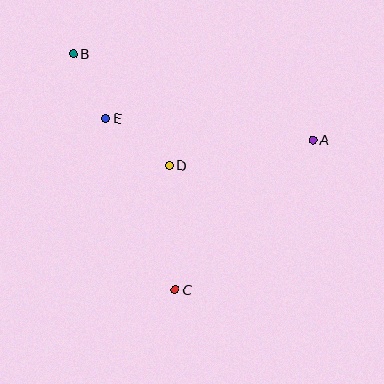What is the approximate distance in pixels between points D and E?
The distance between D and E is approximately 79 pixels.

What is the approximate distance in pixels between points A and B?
The distance between A and B is approximately 255 pixels.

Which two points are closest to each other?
Points B and E are closest to each other.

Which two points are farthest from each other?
Points B and C are farthest from each other.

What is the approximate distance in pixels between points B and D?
The distance between B and D is approximately 147 pixels.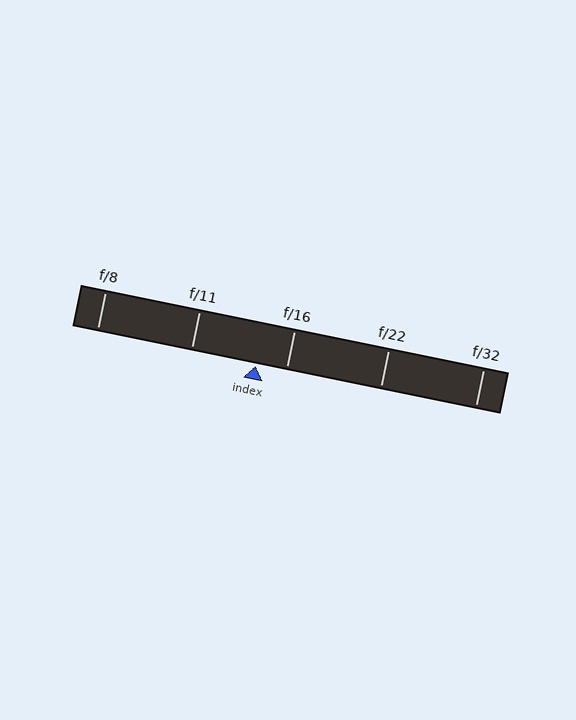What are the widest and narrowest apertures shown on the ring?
The widest aperture shown is f/8 and the narrowest is f/32.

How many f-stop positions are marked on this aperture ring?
There are 5 f-stop positions marked.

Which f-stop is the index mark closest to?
The index mark is closest to f/16.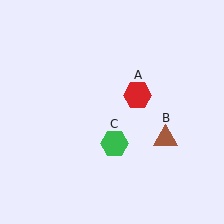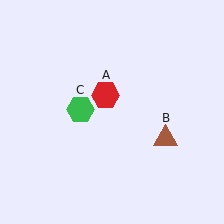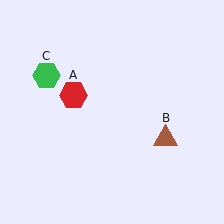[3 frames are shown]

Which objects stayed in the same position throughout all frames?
Brown triangle (object B) remained stationary.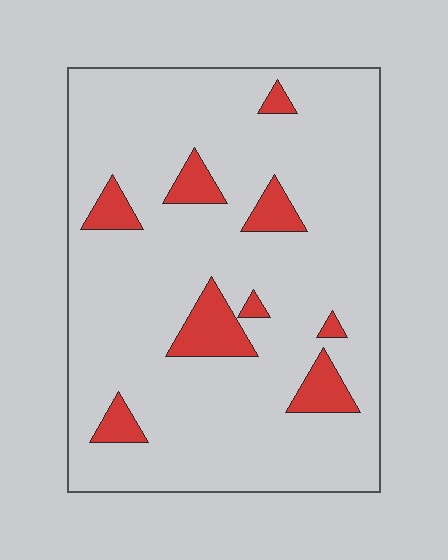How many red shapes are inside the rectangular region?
9.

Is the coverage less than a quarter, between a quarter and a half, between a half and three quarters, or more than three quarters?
Less than a quarter.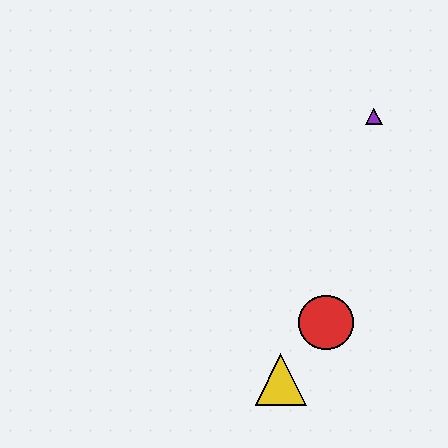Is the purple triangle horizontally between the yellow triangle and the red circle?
No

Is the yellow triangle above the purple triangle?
No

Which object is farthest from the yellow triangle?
The purple triangle is farthest from the yellow triangle.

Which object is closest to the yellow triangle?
The red circle is closest to the yellow triangle.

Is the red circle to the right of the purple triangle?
No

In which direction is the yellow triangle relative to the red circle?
The yellow triangle is below the red circle.